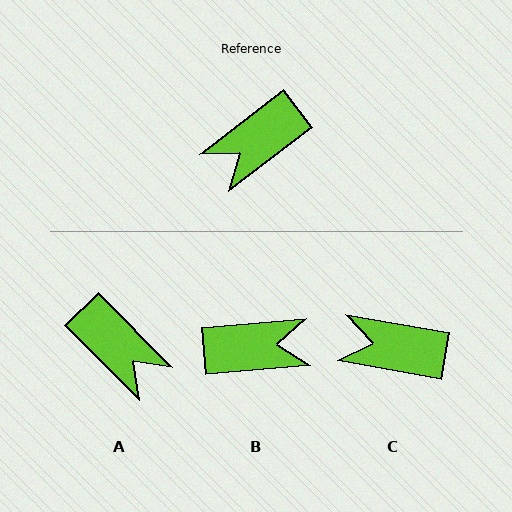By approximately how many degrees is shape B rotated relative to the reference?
Approximately 147 degrees counter-clockwise.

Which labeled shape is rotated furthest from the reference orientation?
B, about 147 degrees away.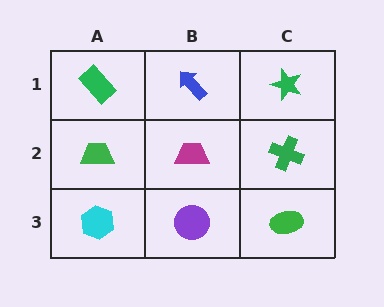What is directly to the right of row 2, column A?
A magenta trapezoid.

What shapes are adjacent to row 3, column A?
A green trapezoid (row 2, column A), a purple circle (row 3, column B).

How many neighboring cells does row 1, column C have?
2.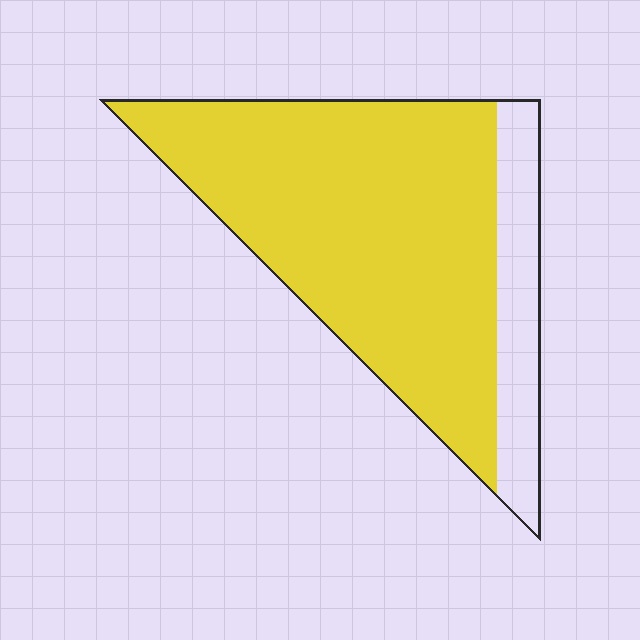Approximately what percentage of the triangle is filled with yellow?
Approximately 80%.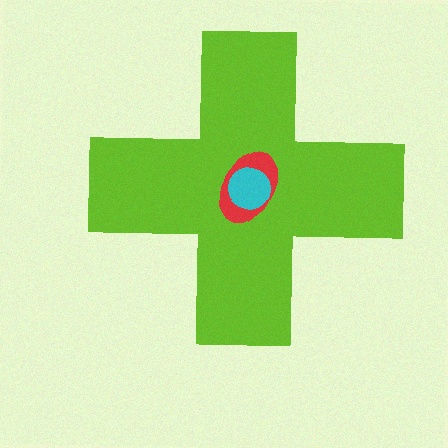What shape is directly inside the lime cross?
The red ellipse.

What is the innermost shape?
The cyan circle.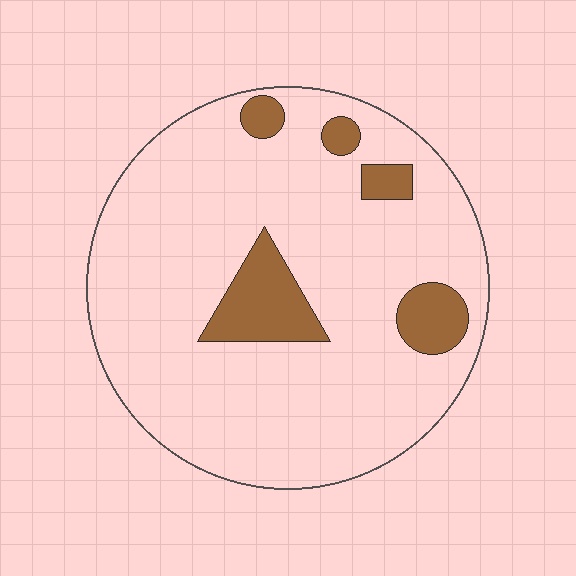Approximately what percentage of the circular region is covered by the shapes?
Approximately 15%.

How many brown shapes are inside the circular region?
5.